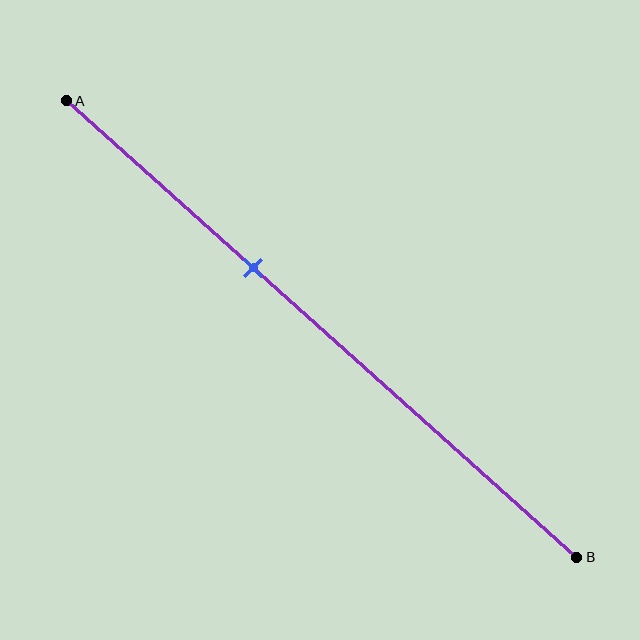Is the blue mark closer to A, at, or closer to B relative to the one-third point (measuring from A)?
The blue mark is closer to point B than the one-third point of segment AB.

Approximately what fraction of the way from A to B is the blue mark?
The blue mark is approximately 35% of the way from A to B.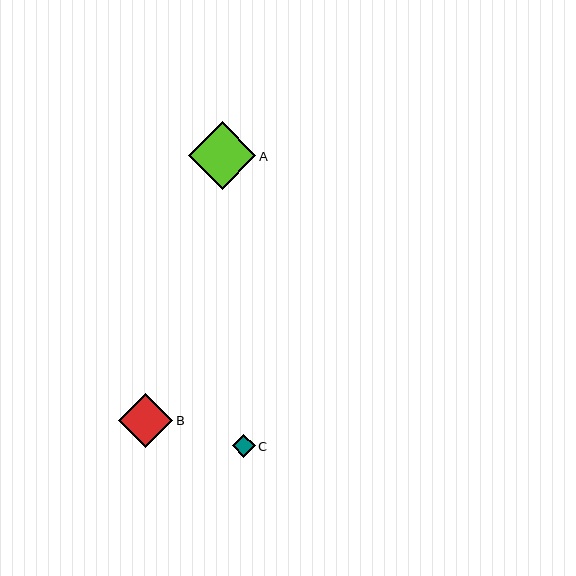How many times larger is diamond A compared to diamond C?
Diamond A is approximately 3.0 times the size of diamond C.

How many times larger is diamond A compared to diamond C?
Diamond A is approximately 3.0 times the size of diamond C.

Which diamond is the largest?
Diamond A is the largest with a size of approximately 68 pixels.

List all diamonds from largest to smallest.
From largest to smallest: A, B, C.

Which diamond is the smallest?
Diamond C is the smallest with a size of approximately 23 pixels.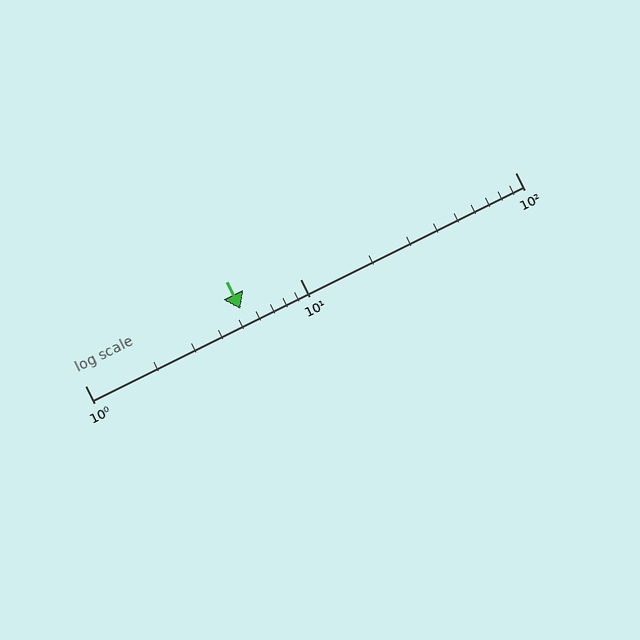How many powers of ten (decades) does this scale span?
The scale spans 2 decades, from 1 to 100.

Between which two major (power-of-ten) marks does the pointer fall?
The pointer is between 1 and 10.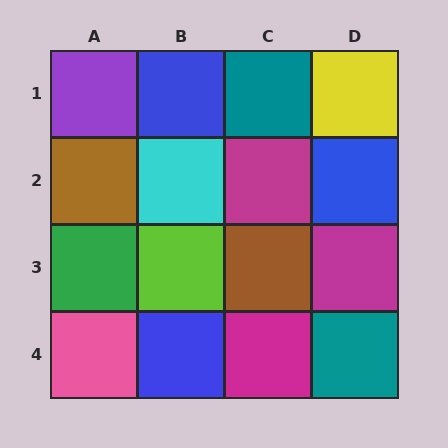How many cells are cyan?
1 cell is cyan.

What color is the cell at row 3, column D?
Magenta.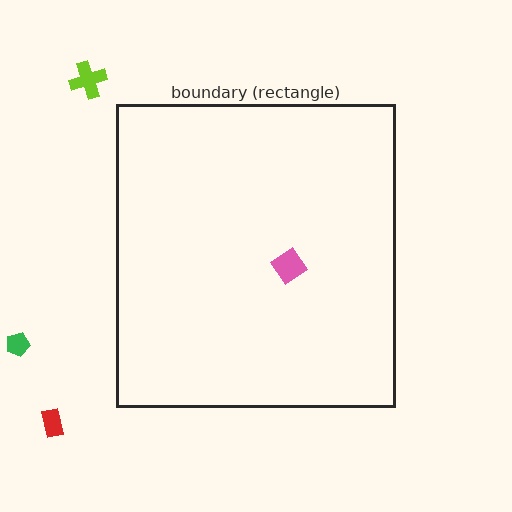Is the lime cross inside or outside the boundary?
Outside.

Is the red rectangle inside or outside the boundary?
Outside.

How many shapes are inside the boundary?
1 inside, 3 outside.